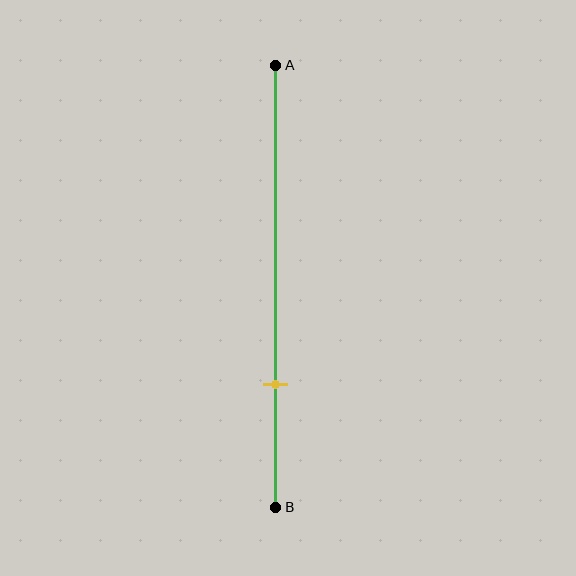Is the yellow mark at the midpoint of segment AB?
No, the mark is at about 70% from A, not at the 50% midpoint.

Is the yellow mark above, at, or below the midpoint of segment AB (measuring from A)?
The yellow mark is below the midpoint of segment AB.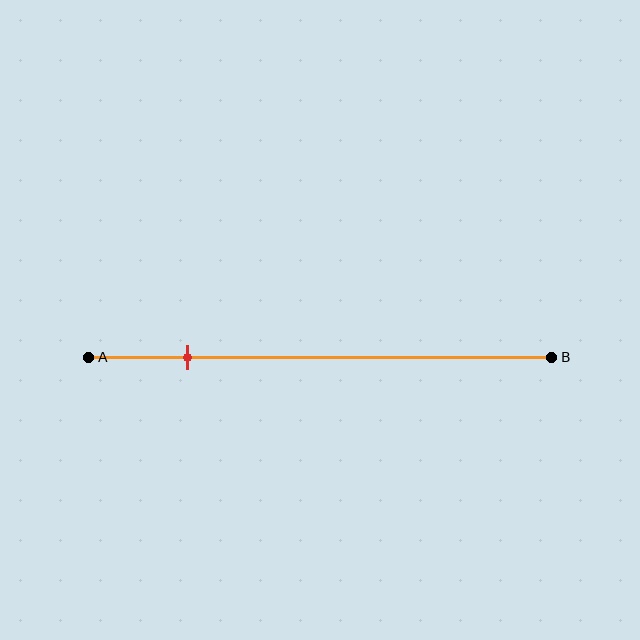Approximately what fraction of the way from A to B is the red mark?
The red mark is approximately 20% of the way from A to B.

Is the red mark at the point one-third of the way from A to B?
No, the mark is at about 20% from A, not at the 33% one-third point.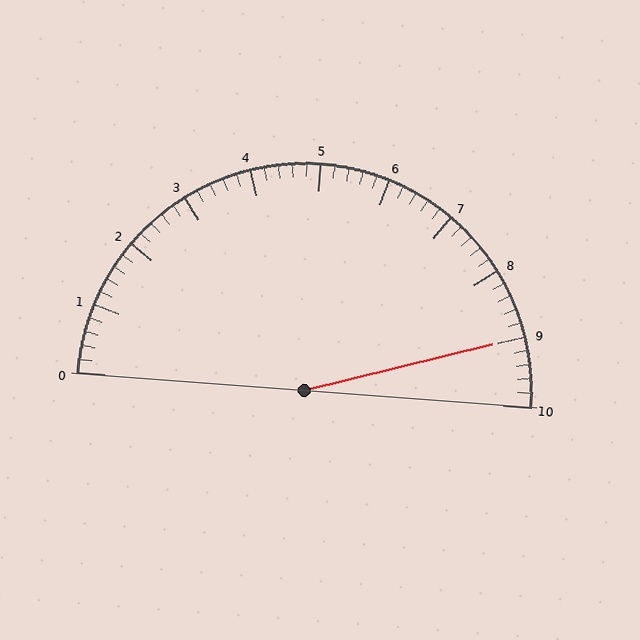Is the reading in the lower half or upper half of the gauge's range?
The reading is in the upper half of the range (0 to 10).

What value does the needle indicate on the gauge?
The needle indicates approximately 9.0.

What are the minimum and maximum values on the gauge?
The gauge ranges from 0 to 10.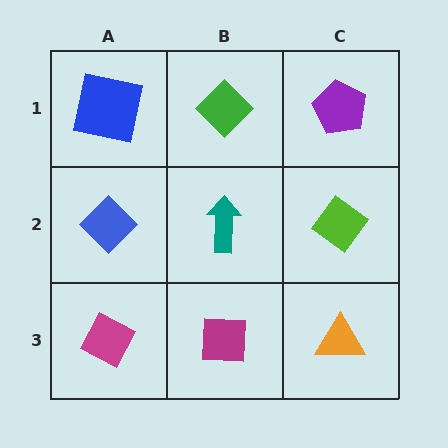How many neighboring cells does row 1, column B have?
3.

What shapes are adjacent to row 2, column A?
A blue square (row 1, column A), a magenta diamond (row 3, column A), a teal arrow (row 2, column B).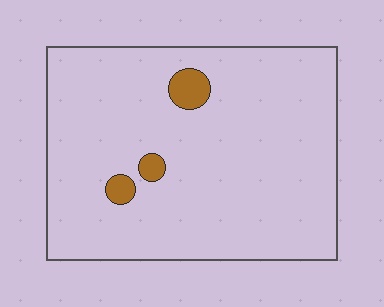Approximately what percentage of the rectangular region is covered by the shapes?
Approximately 5%.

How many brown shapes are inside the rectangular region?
3.